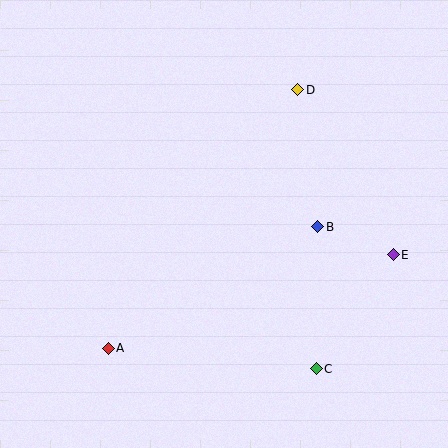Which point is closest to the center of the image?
Point B at (318, 227) is closest to the center.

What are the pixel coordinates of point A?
Point A is at (108, 348).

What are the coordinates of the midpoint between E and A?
The midpoint between E and A is at (251, 301).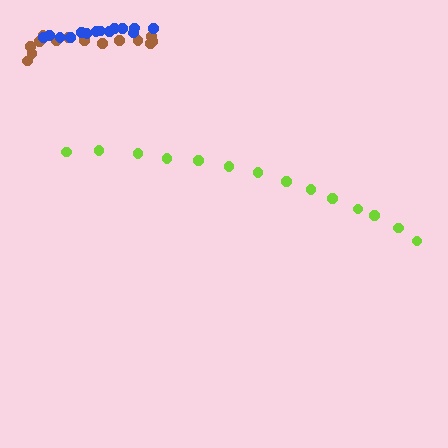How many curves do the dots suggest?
There are 3 distinct paths.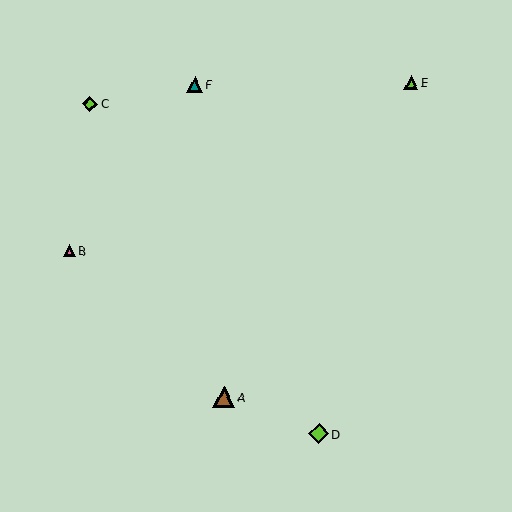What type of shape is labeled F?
Shape F is a teal triangle.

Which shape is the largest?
The brown triangle (labeled A) is the largest.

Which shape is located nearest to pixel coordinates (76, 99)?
The lime diamond (labeled C) at (90, 104) is nearest to that location.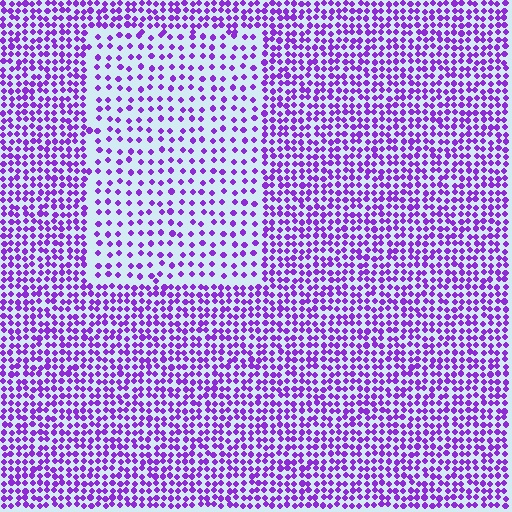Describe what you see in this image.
The image contains small purple elements arranged at two different densities. A rectangle-shaped region is visible where the elements are less densely packed than the surrounding area.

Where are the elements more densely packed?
The elements are more densely packed outside the rectangle boundary.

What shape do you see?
I see a rectangle.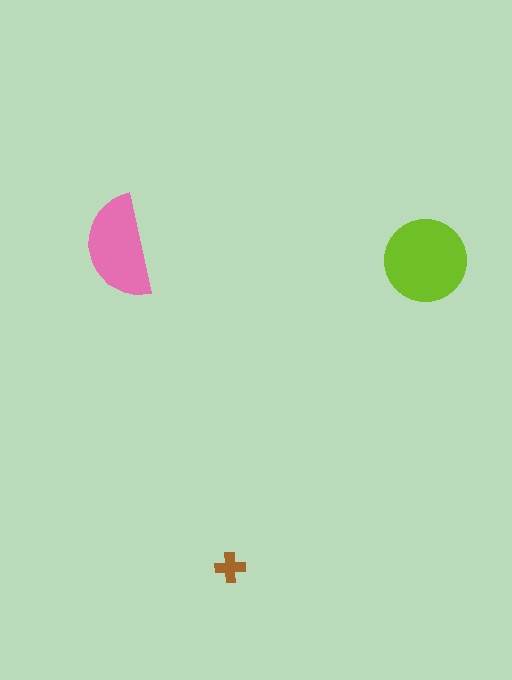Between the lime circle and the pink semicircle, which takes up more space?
The lime circle.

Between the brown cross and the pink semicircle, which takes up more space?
The pink semicircle.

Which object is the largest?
The lime circle.